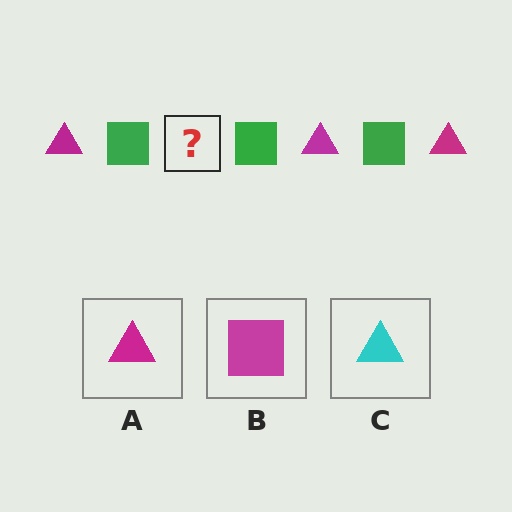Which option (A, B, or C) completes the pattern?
A.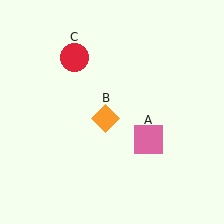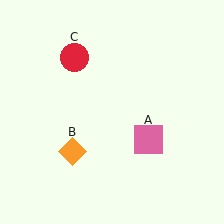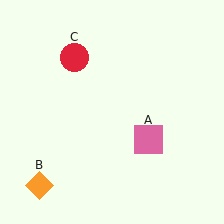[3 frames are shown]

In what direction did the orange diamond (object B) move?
The orange diamond (object B) moved down and to the left.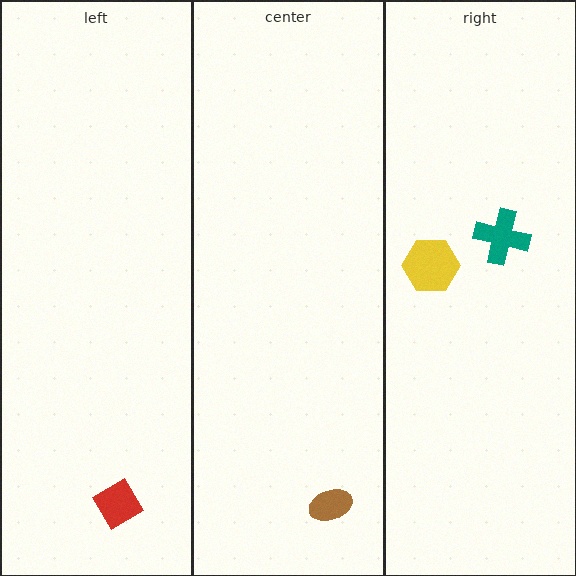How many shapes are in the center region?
1.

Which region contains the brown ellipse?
The center region.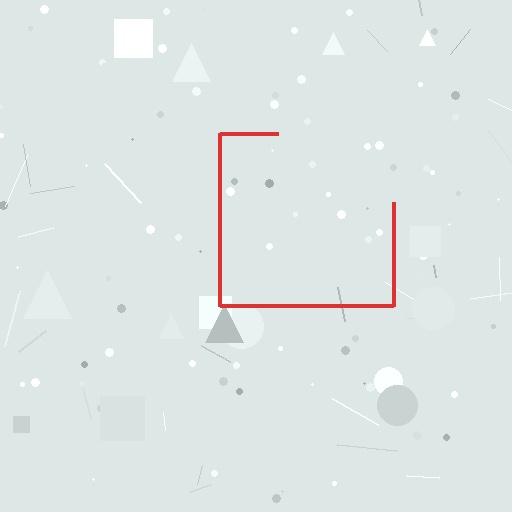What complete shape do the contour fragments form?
The contour fragments form a square.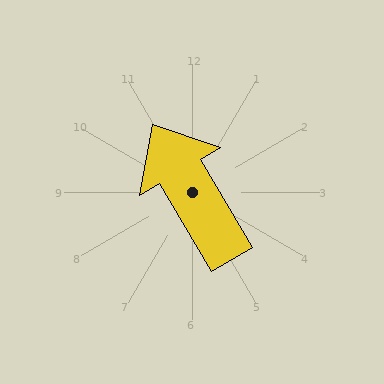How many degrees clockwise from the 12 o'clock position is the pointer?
Approximately 329 degrees.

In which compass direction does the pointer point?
Northwest.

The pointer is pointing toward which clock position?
Roughly 11 o'clock.